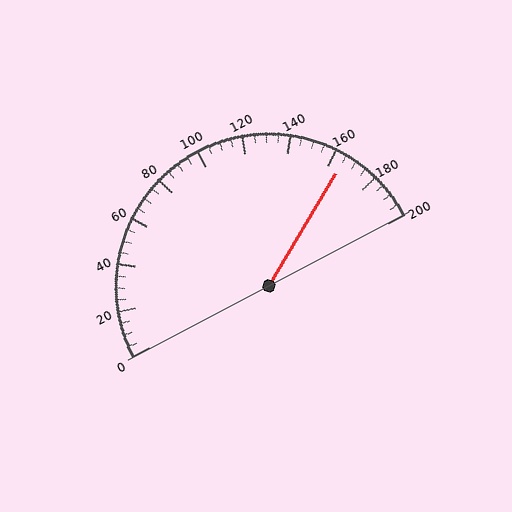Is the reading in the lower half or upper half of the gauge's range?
The reading is in the upper half of the range (0 to 200).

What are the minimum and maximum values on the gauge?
The gauge ranges from 0 to 200.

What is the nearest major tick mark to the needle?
The nearest major tick mark is 160.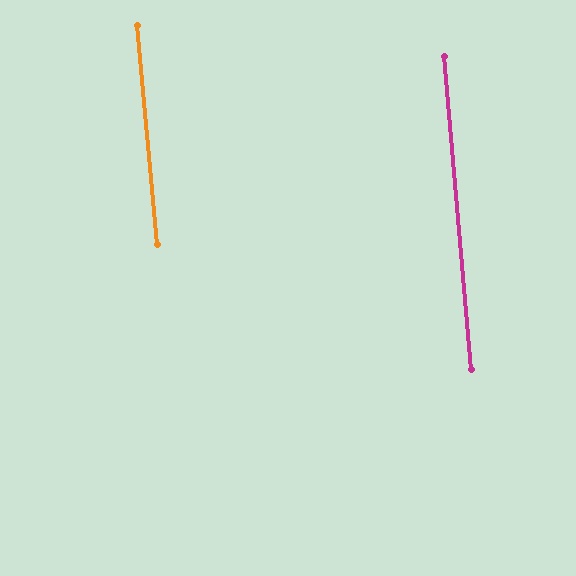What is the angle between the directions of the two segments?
Approximately 0 degrees.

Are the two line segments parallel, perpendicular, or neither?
Parallel — their directions differ by only 0.5°.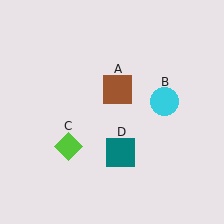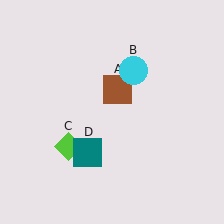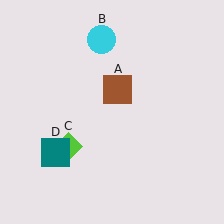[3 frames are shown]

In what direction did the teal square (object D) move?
The teal square (object D) moved left.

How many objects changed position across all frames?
2 objects changed position: cyan circle (object B), teal square (object D).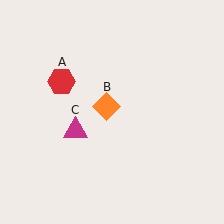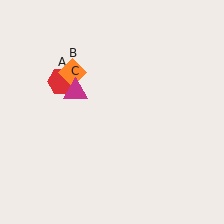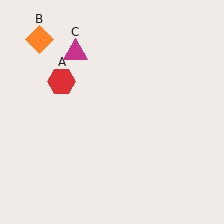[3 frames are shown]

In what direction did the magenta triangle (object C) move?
The magenta triangle (object C) moved up.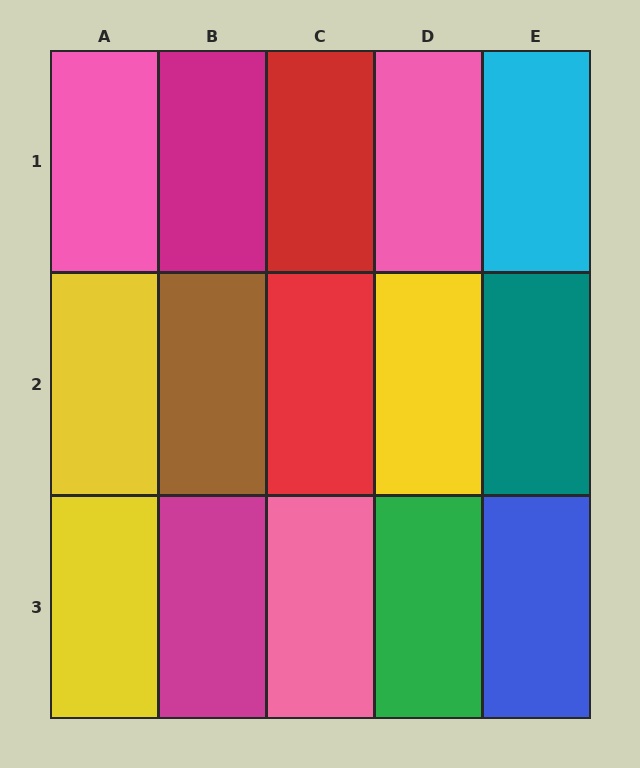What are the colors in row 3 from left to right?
Yellow, magenta, pink, green, blue.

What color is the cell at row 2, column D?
Yellow.